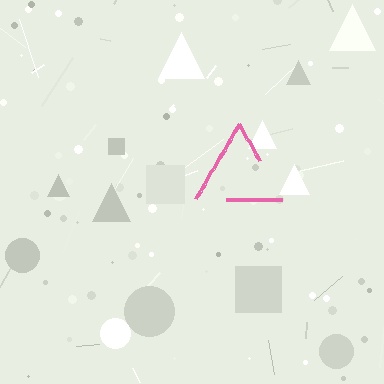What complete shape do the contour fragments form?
The contour fragments form a triangle.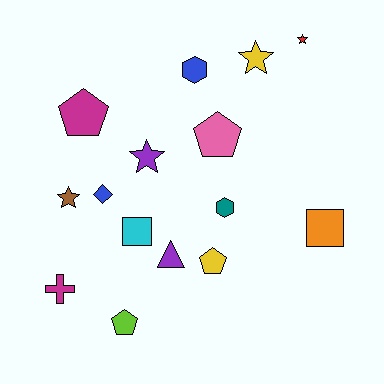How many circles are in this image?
There are no circles.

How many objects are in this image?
There are 15 objects.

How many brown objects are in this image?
There is 1 brown object.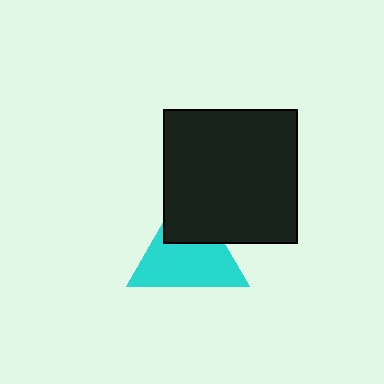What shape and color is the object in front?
The object in front is a black square.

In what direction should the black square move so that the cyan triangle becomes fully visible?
The black square should move up. That is the shortest direction to clear the overlap and leave the cyan triangle fully visible.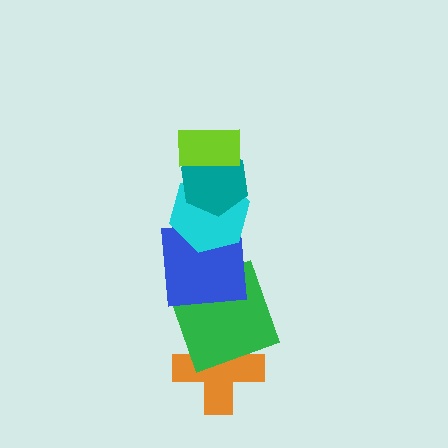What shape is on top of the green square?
The blue square is on top of the green square.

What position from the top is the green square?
The green square is 5th from the top.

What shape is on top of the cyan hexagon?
The teal hexagon is on top of the cyan hexagon.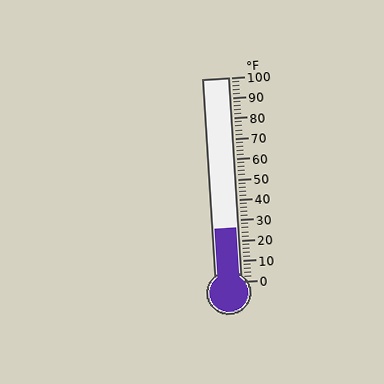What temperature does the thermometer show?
The thermometer shows approximately 26°F.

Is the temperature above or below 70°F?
The temperature is below 70°F.